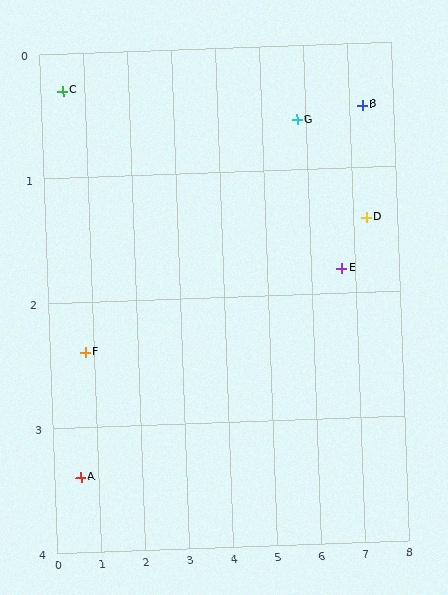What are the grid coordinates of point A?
Point A is at approximately (0.6, 3.4).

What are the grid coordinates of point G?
Point G is at approximately (5.8, 0.6).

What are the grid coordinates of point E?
Point E is at approximately (6.7, 1.8).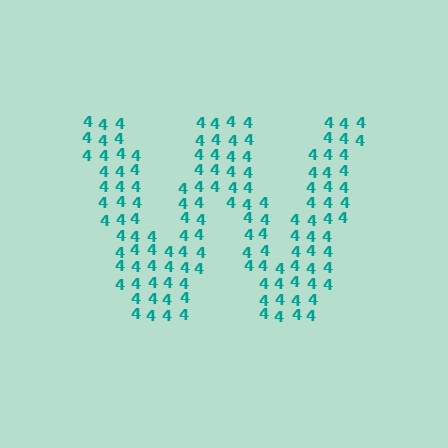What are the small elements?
The small elements are digit 4's.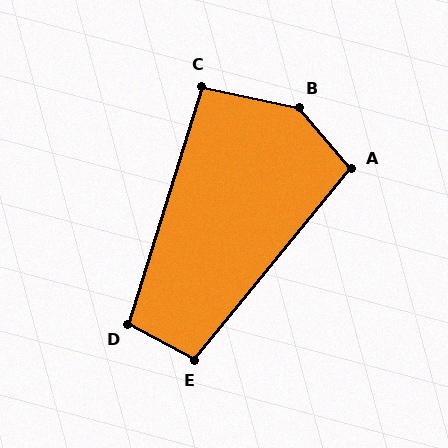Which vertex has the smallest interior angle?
C, at approximately 95 degrees.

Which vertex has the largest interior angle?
B, at approximately 142 degrees.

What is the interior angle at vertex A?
Approximately 100 degrees (obtuse).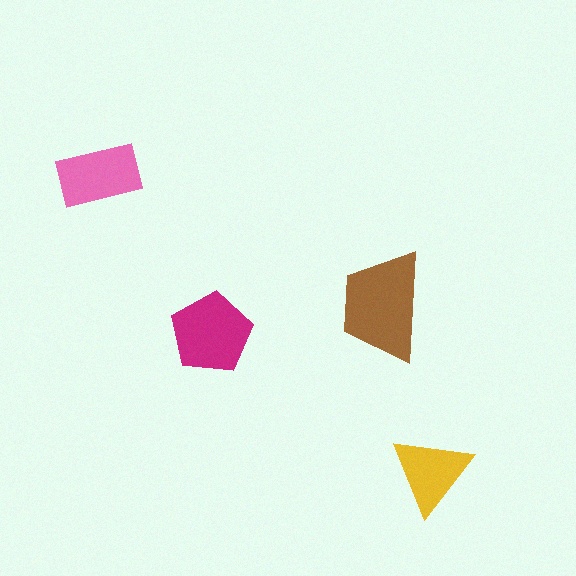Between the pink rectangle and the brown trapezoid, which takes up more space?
The brown trapezoid.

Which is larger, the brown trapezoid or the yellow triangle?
The brown trapezoid.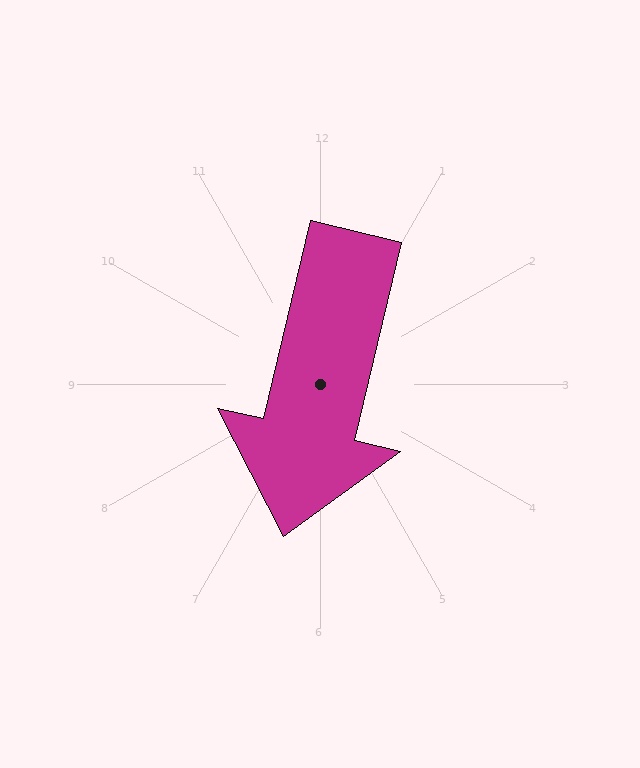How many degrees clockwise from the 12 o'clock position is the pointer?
Approximately 193 degrees.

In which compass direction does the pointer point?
South.